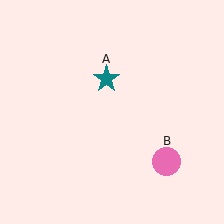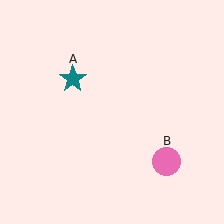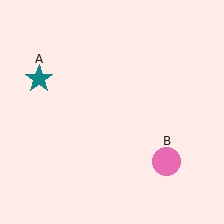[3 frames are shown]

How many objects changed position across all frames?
1 object changed position: teal star (object A).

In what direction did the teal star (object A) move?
The teal star (object A) moved left.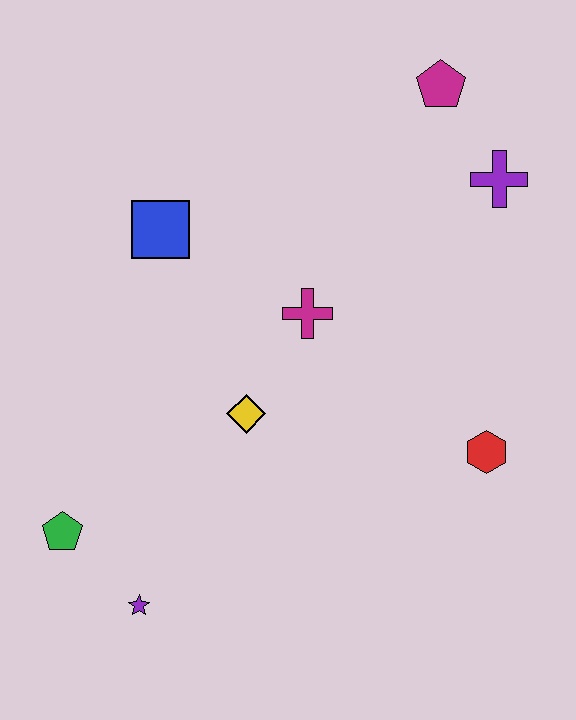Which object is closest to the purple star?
The green pentagon is closest to the purple star.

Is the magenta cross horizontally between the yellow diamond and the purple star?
No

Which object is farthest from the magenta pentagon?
The purple star is farthest from the magenta pentagon.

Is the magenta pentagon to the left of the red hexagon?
Yes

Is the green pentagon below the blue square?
Yes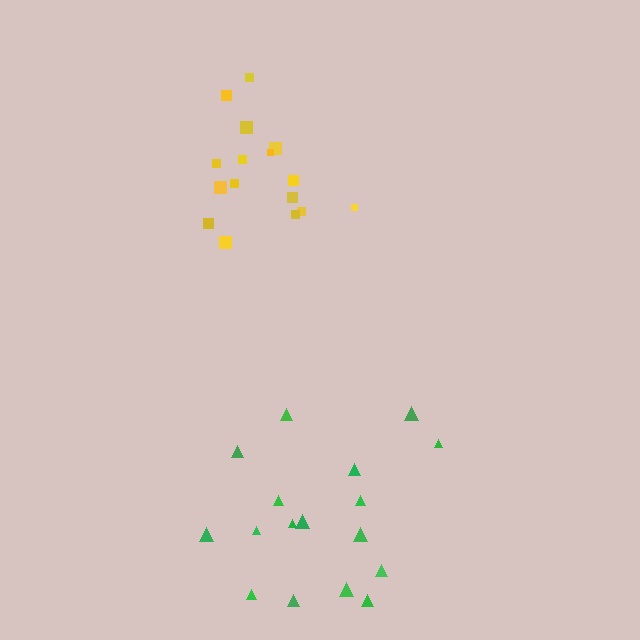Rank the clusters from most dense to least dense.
yellow, green.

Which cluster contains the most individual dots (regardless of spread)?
Green (17).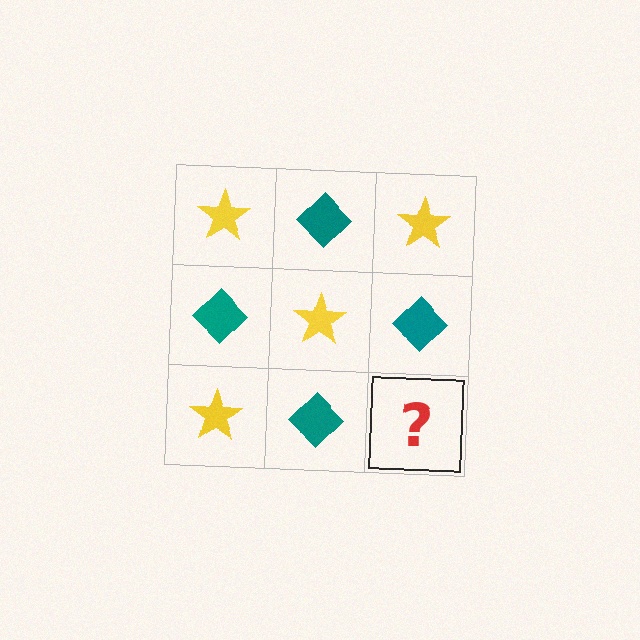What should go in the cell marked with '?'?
The missing cell should contain a yellow star.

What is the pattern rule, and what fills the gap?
The rule is that it alternates yellow star and teal diamond in a checkerboard pattern. The gap should be filled with a yellow star.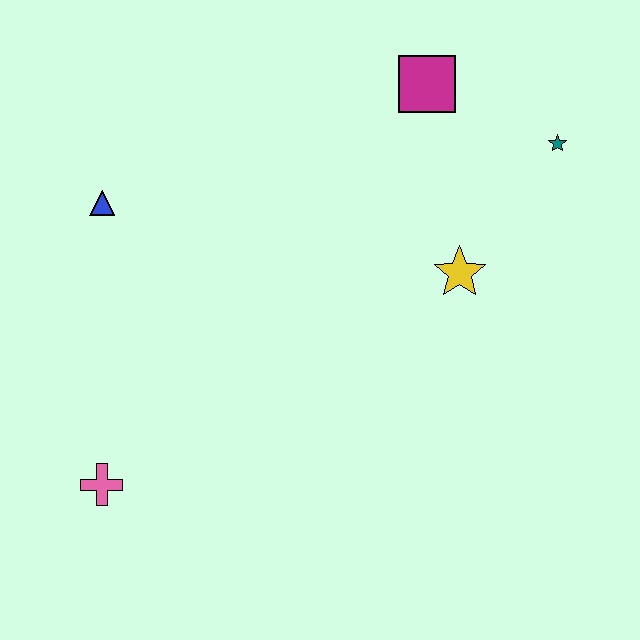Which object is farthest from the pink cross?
The teal star is farthest from the pink cross.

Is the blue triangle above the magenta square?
No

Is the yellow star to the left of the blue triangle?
No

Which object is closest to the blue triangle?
The pink cross is closest to the blue triangle.